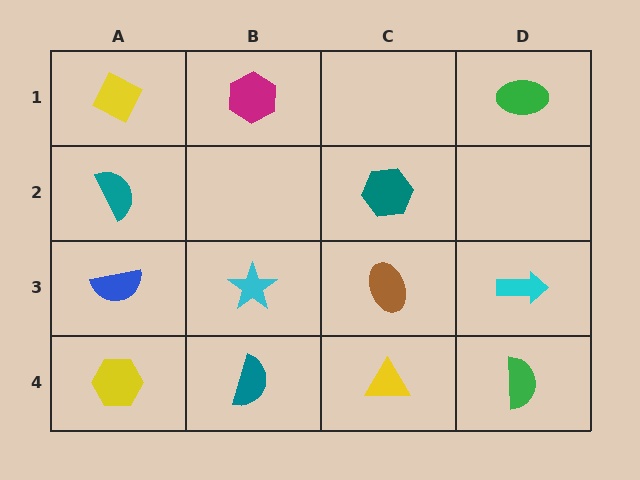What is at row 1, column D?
A green ellipse.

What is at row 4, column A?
A yellow hexagon.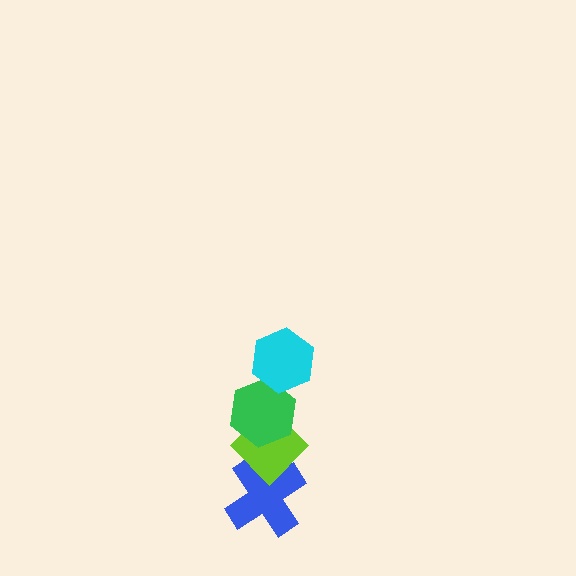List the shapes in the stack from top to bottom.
From top to bottom: the cyan hexagon, the green hexagon, the lime diamond, the blue cross.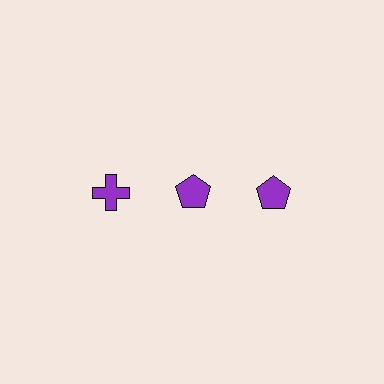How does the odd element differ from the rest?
It has a different shape: cross instead of pentagon.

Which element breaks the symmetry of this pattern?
The purple cross in the top row, leftmost column breaks the symmetry. All other shapes are purple pentagons.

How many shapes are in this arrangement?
There are 3 shapes arranged in a grid pattern.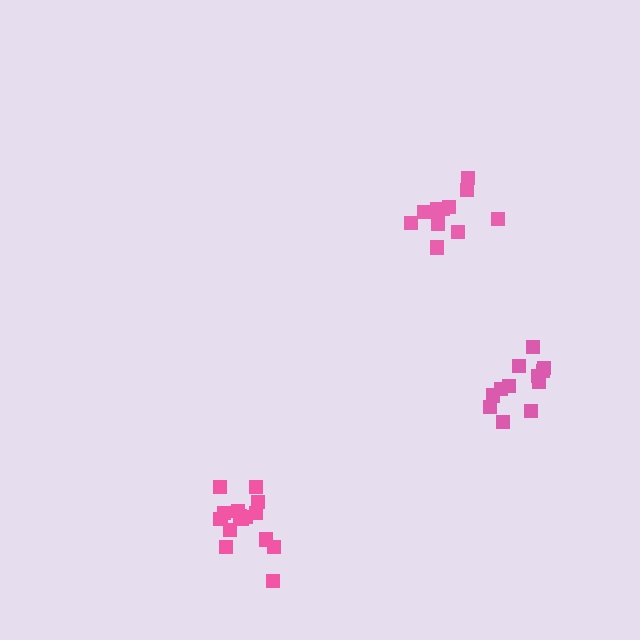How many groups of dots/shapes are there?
There are 3 groups.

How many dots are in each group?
Group 1: 11 dots, Group 2: 15 dots, Group 3: 12 dots (38 total).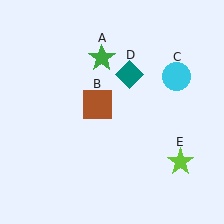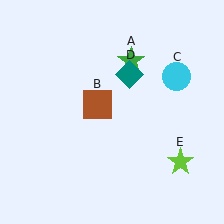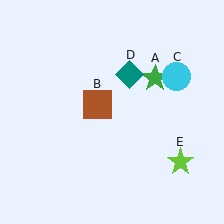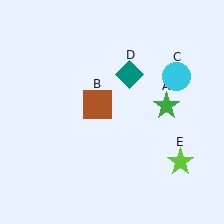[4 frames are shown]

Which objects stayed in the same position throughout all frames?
Brown square (object B) and cyan circle (object C) and teal diamond (object D) and lime star (object E) remained stationary.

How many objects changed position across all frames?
1 object changed position: green star (object A).